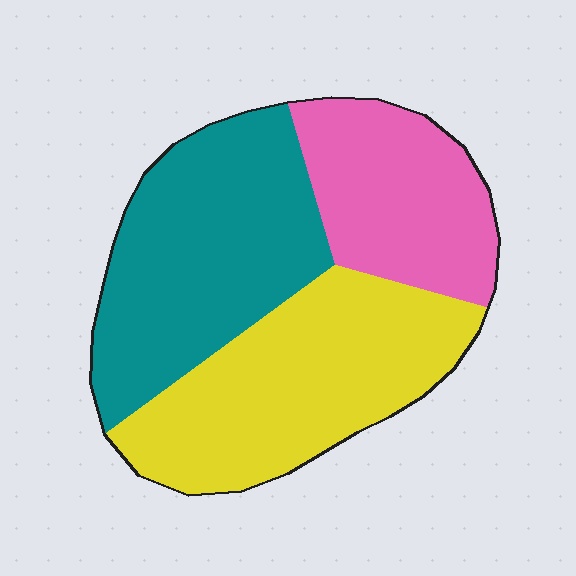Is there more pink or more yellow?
Yellow.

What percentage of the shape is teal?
Teal takes up between a quarter and a half of the shape.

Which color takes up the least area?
Pink, at roughly 25%.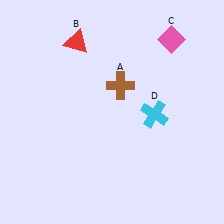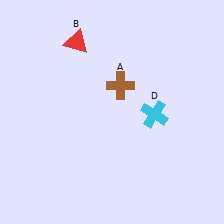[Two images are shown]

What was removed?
The pink diamond (C) was removed in Image 2.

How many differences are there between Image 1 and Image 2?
There is 1 difference between the two images.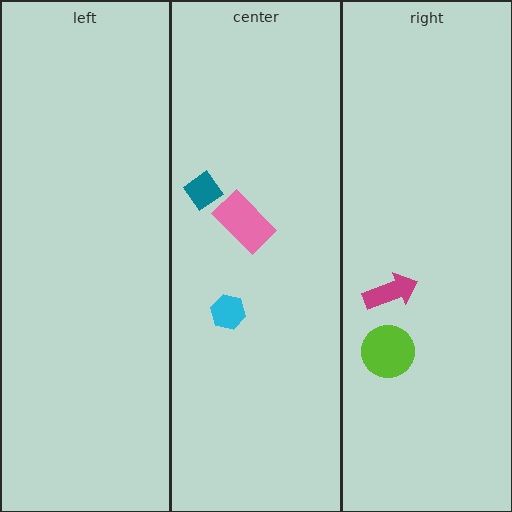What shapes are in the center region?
The teal diamond, the cyan hexagon, the pink rectangle.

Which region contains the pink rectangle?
The center region.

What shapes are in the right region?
The lime circle, the magenta arrow.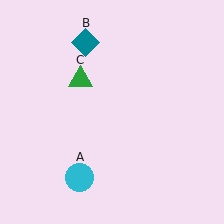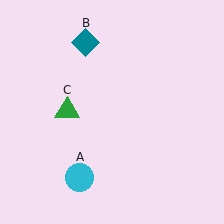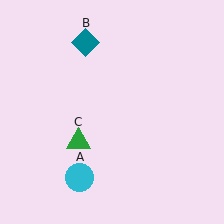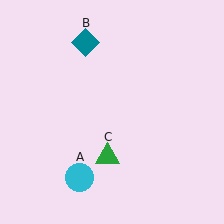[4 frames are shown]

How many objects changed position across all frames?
1 object changed position: green triangle (object C).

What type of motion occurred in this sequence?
The green triangle (object C) rotated counterclockwise around the center of the scene.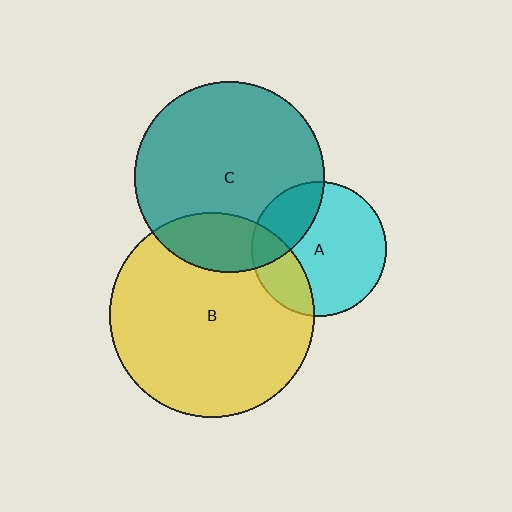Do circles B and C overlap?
Yes.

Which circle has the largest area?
Circle B (yellow).